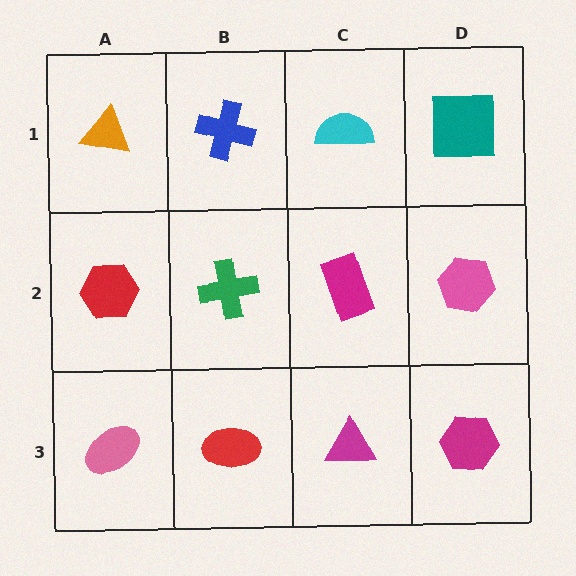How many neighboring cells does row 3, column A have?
2.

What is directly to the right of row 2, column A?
A green cross.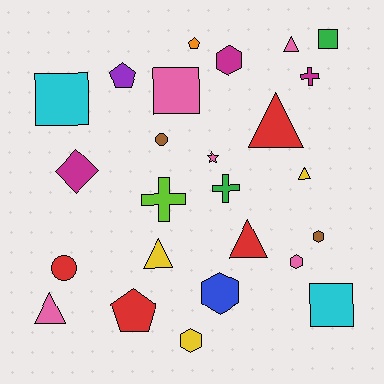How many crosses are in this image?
There are 3 crosses.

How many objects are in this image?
There are 25 objects.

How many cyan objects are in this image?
There are 2 cyan objects.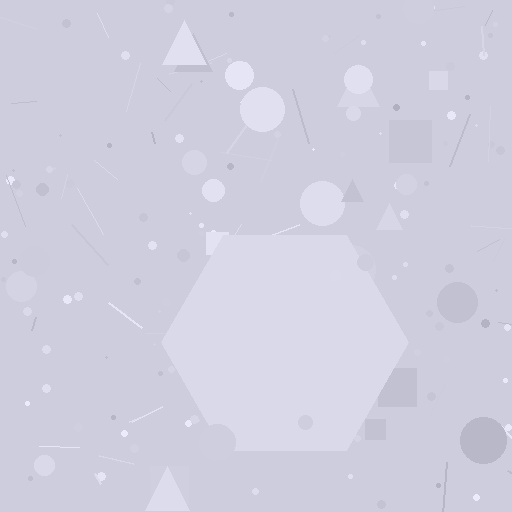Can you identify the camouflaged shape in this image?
The camouflaged shape is a hexagon.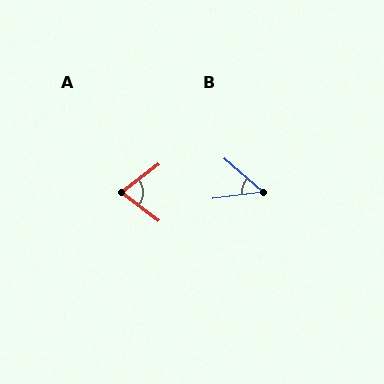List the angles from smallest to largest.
B (48°), A (74°).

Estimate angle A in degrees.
Approximately 74 degrees.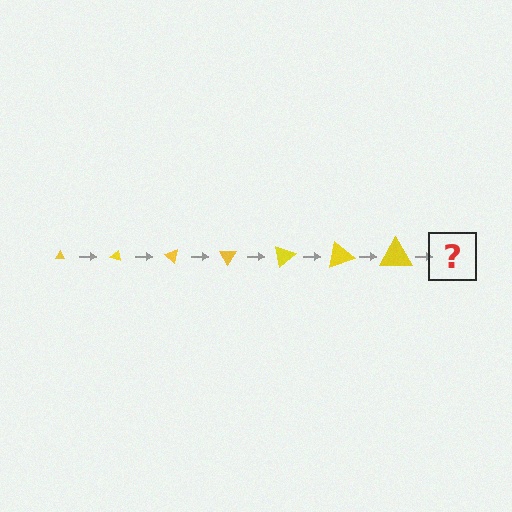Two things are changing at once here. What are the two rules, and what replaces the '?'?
The two rules are that the triangle grows larger each step and it rotates 20 degrees each step. The '?' should be a triangle, larger than the previous one and rotated 140 degrees from the start.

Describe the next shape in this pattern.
It should be a triangle, larger than the previous one and rotated 140 degrees from the start.